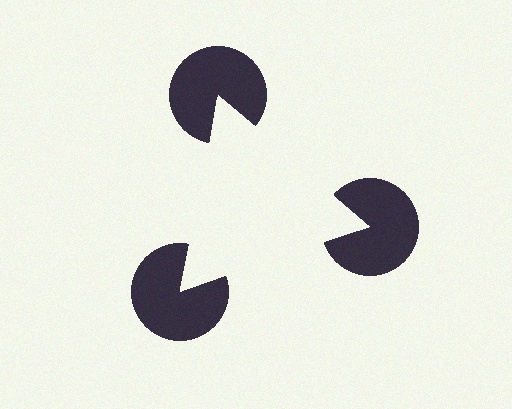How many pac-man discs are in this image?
There are 3 — one at each vertex of the illusory triangle.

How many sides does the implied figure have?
3 sides.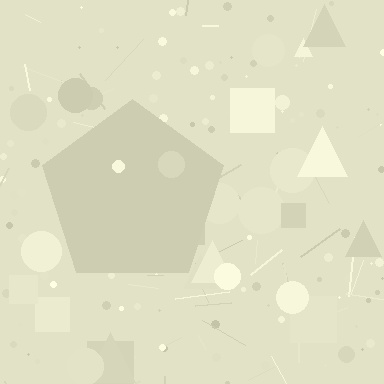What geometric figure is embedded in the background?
A pentagon is embedded in the background.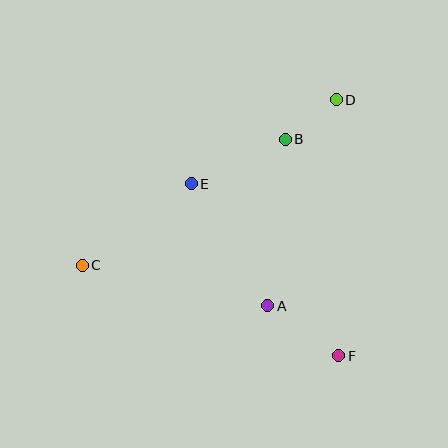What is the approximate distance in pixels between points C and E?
The distance between C and E is approximately 136 pixels.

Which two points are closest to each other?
Points B and D are closest to each other.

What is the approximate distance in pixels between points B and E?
The distance between B and E is approximately 104 pixels.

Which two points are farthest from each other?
Points C and D are farthest from each other.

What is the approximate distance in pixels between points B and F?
The distance between B and F is approximately 223 pixels.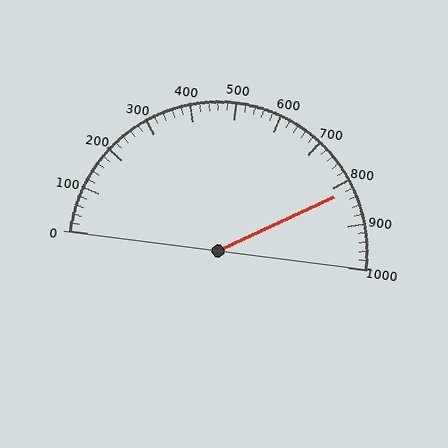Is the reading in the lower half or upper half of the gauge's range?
The reading is in the upper half of the range (0 to 1000).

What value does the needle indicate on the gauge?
The needle indicates approximately 820.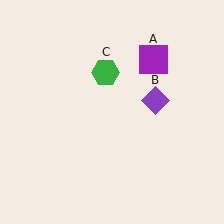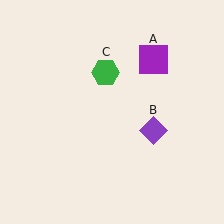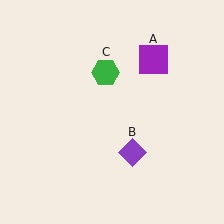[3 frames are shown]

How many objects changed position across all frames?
1 object changed position: purple diamond (object B).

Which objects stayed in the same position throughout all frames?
Purple square (object A) and green hexagon (object C) remained stationary.